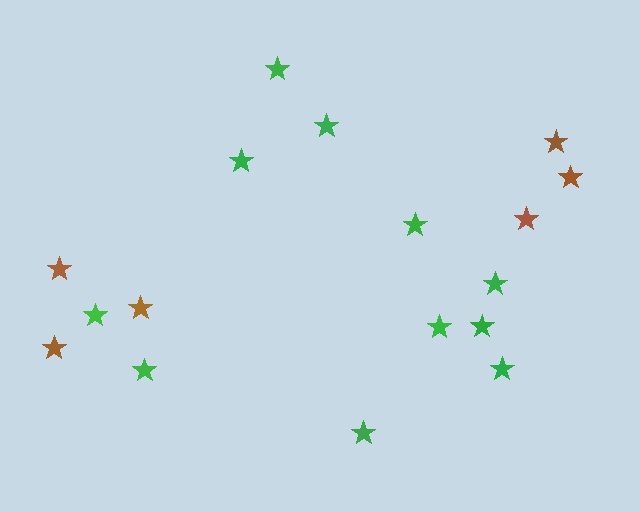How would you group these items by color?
There are 2 groups: one group of brown stars (6) and one group of green stars (11).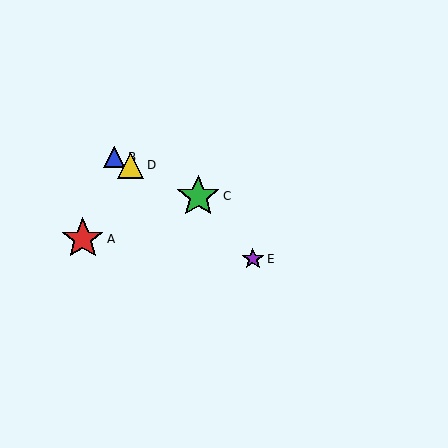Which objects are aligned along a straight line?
Objects B, C, D are aligned along a straight line.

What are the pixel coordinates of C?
Object C is at (198, 196).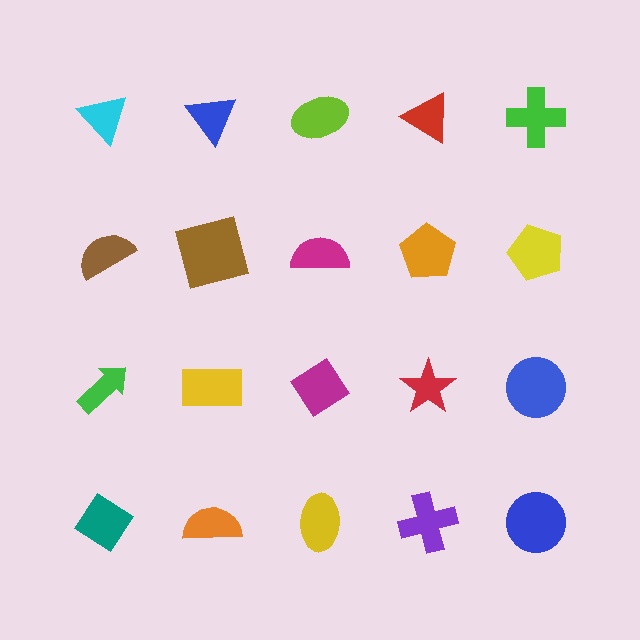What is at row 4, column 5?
A blue circle.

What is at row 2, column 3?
A magenta semicircle.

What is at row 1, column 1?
A cyan triangle.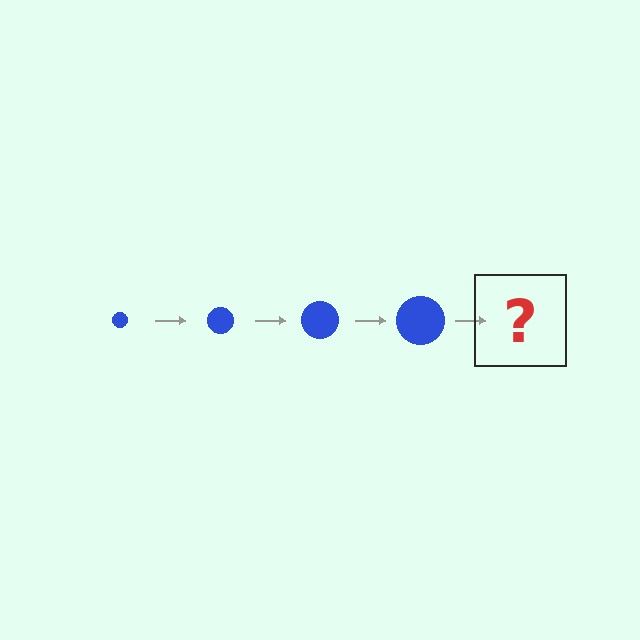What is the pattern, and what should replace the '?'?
The pattern is that the circle gets progressively larger each step. The '?' should be a blue circle, larger than the previous one.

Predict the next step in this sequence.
The next step is a blue circle, larger than the previous one.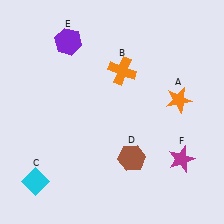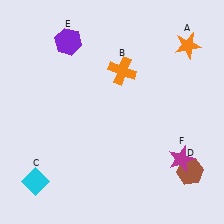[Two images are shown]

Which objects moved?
The objects that moved are: the orange star (A), the brown hexagon (D).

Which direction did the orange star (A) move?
The orange star (A) moved up.